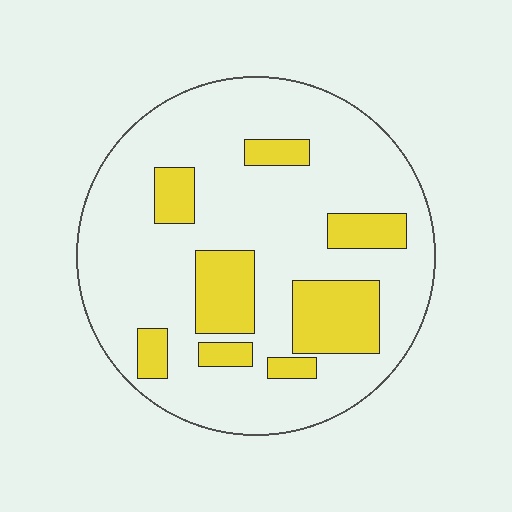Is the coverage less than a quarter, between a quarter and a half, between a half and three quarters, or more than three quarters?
Less than a quarter.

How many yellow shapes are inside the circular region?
8.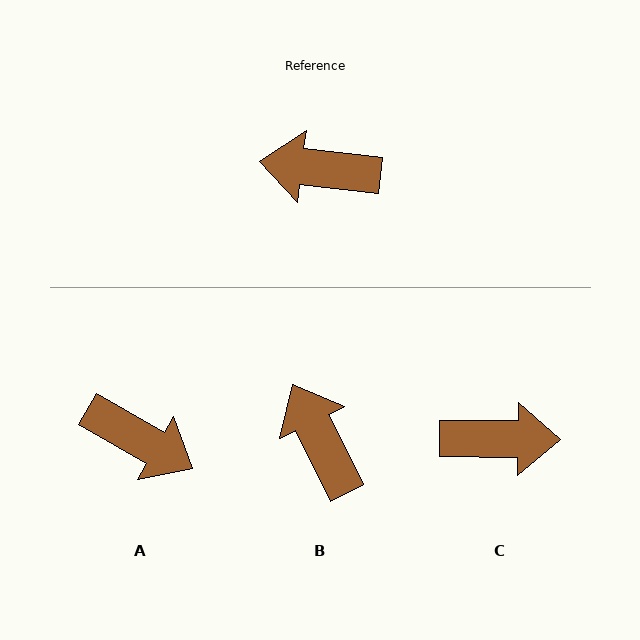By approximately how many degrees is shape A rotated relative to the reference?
Approximately 157 degrees counter-clockwise.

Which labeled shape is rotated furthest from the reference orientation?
C, about 174 degrees away.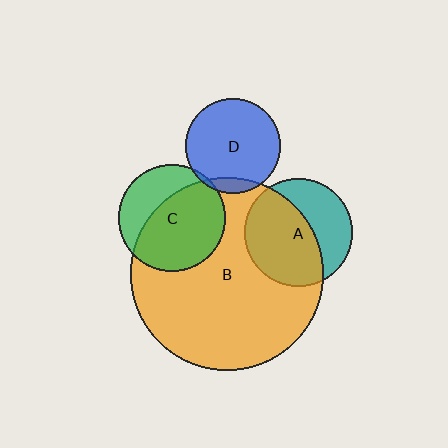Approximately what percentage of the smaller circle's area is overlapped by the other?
Approximately 60%.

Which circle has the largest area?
Circle B (orange).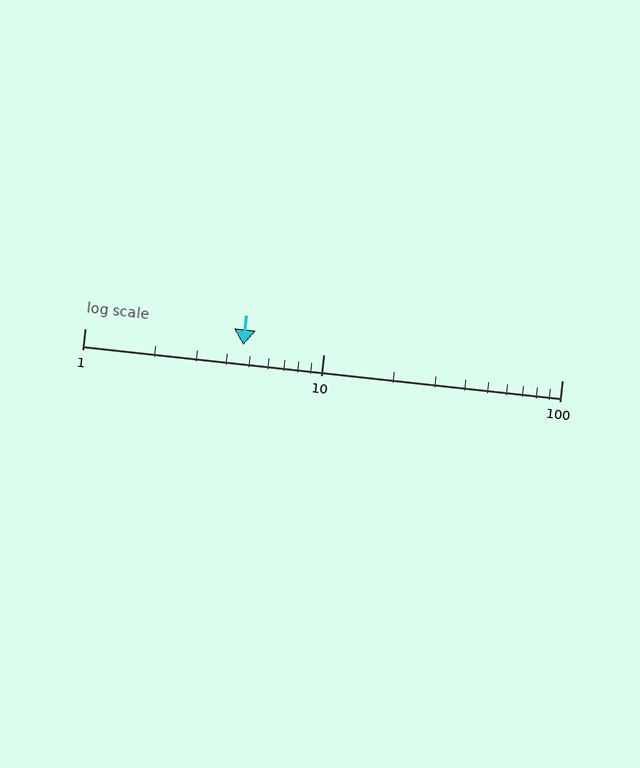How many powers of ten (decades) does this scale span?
The scale spans 2 decades, from 1 to 100.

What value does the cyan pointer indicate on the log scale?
The pointer indicates approximately 4.6.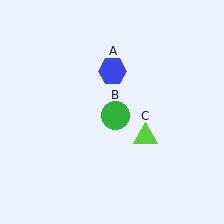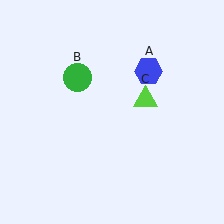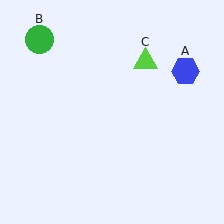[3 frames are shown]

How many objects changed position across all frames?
3 objects changed position: blue hexagon (object A), green circle (object B), lime triangle (object C).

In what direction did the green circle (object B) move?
The green circle (object B) moved up and to the left.